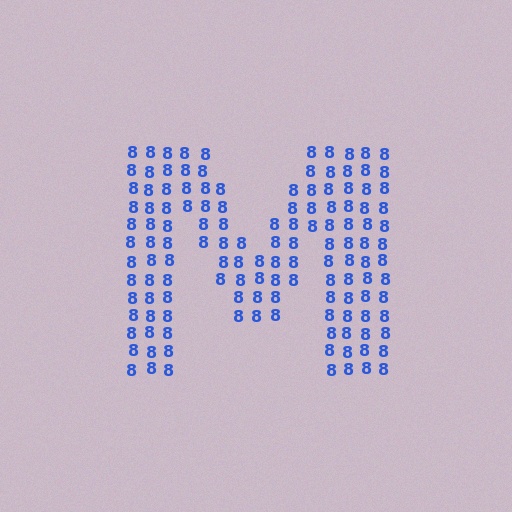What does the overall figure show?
The overall figure shows the letter M.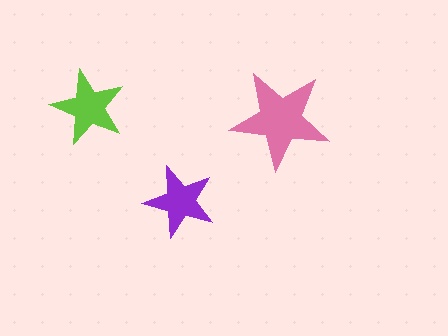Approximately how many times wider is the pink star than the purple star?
About 1.5 times wider.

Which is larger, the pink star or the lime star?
The pink one.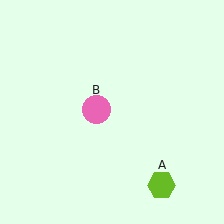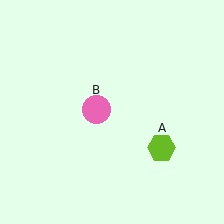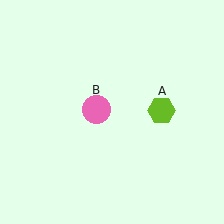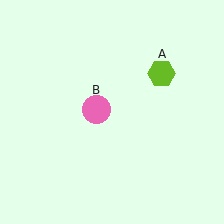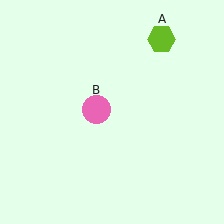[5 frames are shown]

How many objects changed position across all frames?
1 object changed position: lime hexagon (object A).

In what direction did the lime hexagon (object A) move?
The lime hexagon (object A) moved up.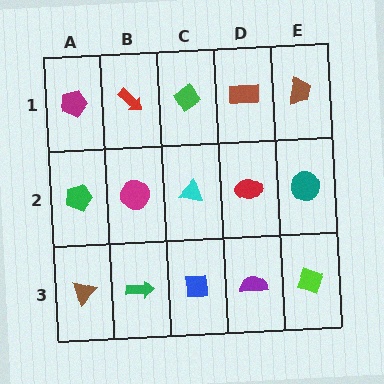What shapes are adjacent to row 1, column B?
A magenta circle (row 2, column B), a magenta pentagon (row 1, column A), a green diamond (row 1, column C).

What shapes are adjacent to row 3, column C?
A cyan triangle (row 2, column C), a green arrow (row 3, column B), a purple semicircle (row 3, column D).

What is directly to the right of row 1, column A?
A red arrow.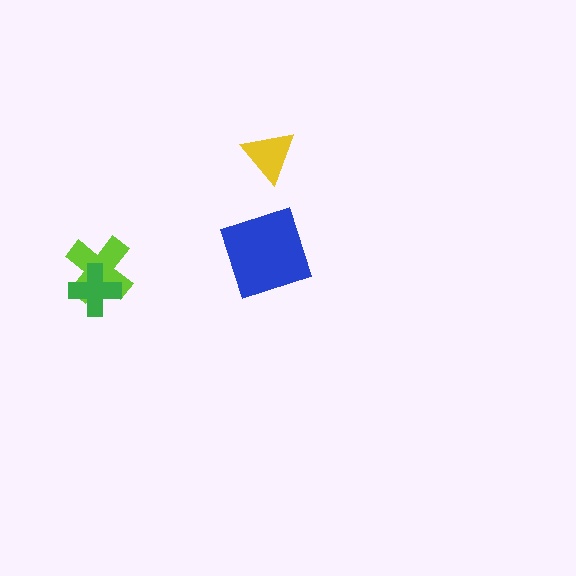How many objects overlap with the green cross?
1 object overlaps with the green cross.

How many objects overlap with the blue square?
0 objects overlap with the blue square.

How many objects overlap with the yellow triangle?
0 objects overlap with the yellow triangle.